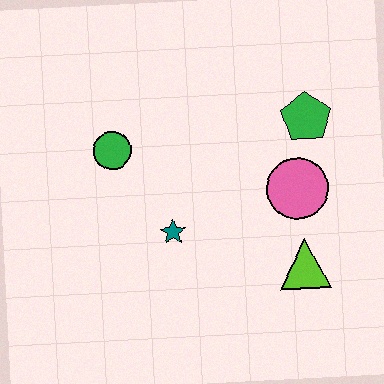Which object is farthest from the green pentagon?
The green circle is farthest from the green pentagon.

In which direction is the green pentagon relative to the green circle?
The green pentagon is to the right of the green circle.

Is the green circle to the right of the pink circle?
No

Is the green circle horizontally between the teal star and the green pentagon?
No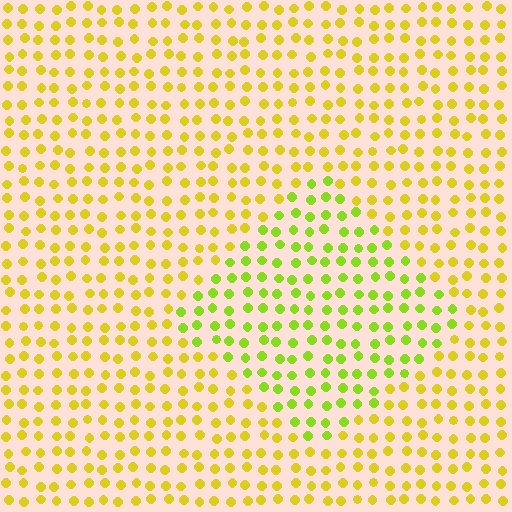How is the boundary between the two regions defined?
The boundary is defined purely by a slight shift in hue (about 32 degrees). Spacing, size, and orientation are identical on both sides.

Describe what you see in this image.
The image is filled with small yellow elements in a uniform arrangement. A diamond-shaped region is visible where the elements are tinted to a slightly different hue, forming a subtle color boundary.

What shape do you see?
I see a diamond.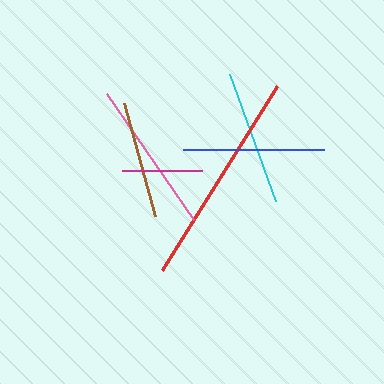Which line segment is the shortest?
The magenta line is the shortest at approximately 80 pixels.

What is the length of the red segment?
The red segment is approximately 217 pixels long.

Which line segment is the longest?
The red line is the longest at approximately 217 pixels.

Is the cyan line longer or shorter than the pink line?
The pink line is longer than the cyan line.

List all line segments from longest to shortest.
From longest to shortest: red, pink, blue, cyan, brown, magenta.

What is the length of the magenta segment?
The magenta segment is approximately 80 pixels long.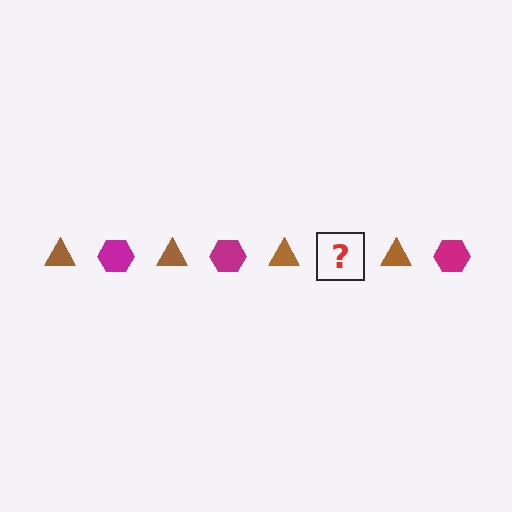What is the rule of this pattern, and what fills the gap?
The rule is that the pattern alternates between brown triangle and magenta hexagon. The gap should be filled with a magenta hexagon.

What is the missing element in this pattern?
The missing element is a magenta hexagon.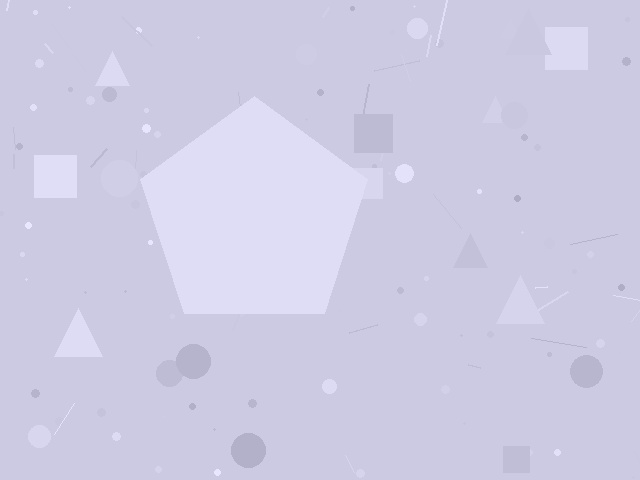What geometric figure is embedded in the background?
A pentagon is embedded in the background.